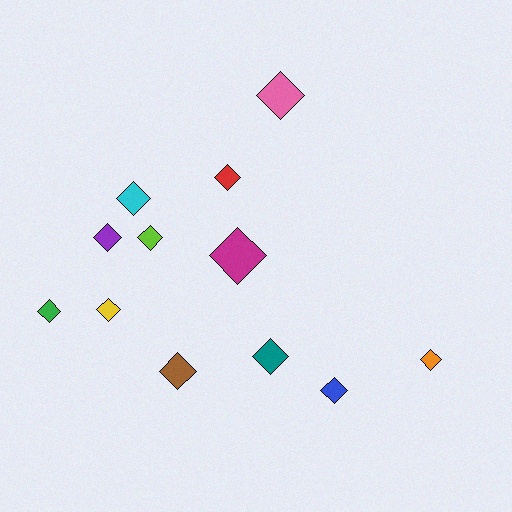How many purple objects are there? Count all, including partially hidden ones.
There is 1 purple object.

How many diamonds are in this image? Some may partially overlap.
There are 12 diamonds.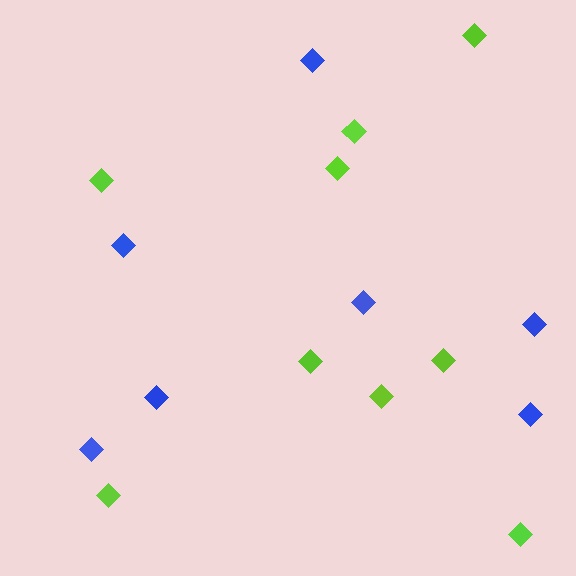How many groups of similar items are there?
There are 2 groups: one group of lime diamonds (9) and one group of blue diamonds (7).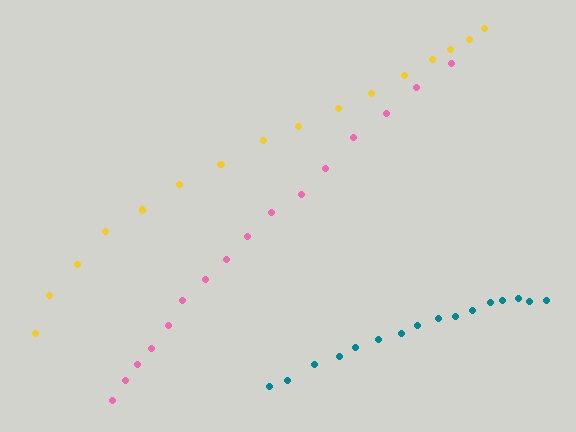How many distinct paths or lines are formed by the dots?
There are 3 distinct paths.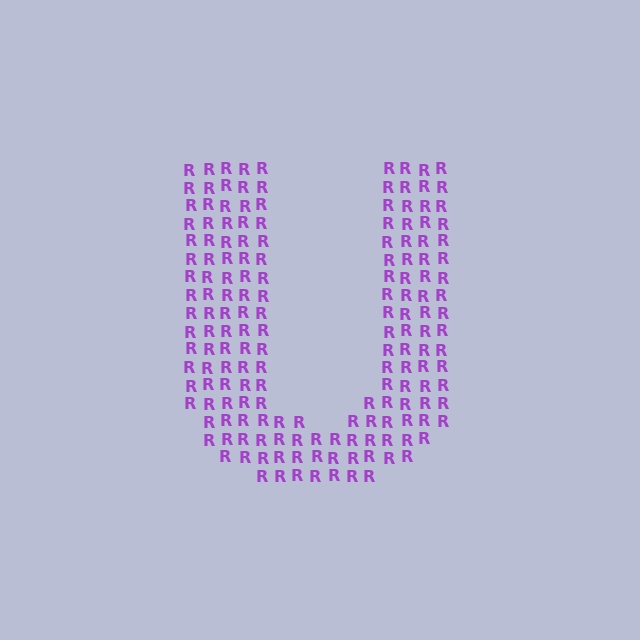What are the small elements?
The small elements are letter R's.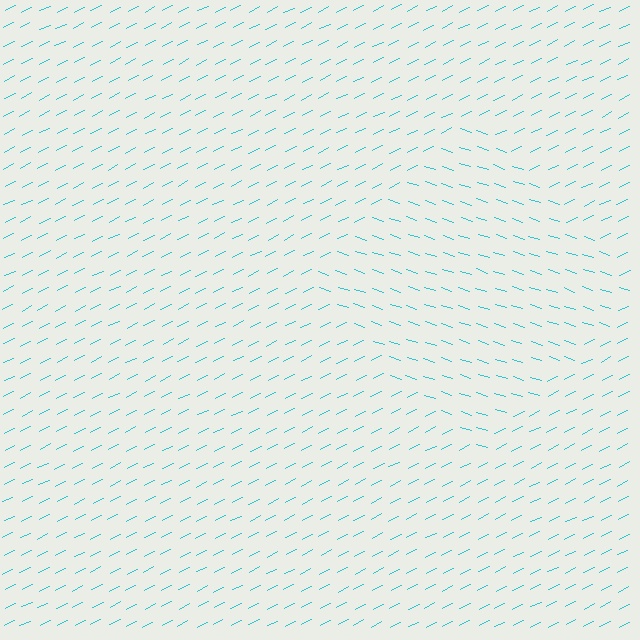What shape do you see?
I see a diamond.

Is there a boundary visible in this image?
Yes, there is a texture boundary formed by a change in line orientation.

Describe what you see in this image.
The image is filled with small cyan line segments. A diamond region in the image has lines oriented differently from the surrounding lines, creating a visible texture boundary.